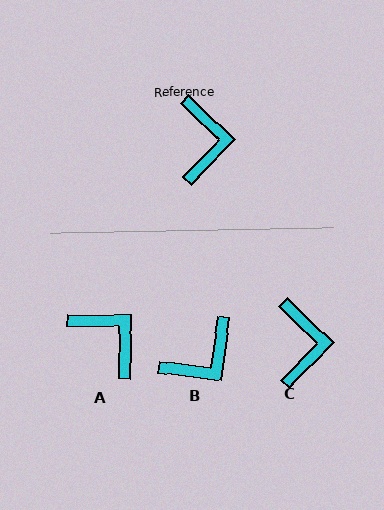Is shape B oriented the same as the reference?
No, it is off by about 54 degrees.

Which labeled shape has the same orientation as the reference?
C.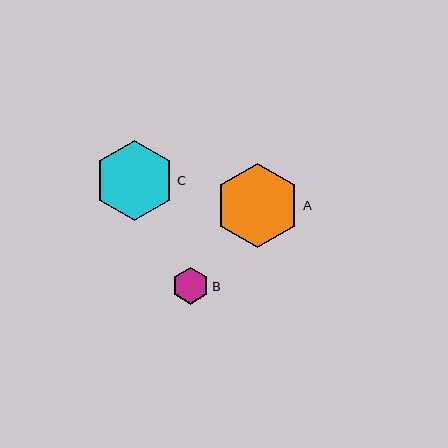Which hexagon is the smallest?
Hexagon B is the smallest with a size of approximately 37 pixels.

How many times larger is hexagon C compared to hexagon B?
Hexagon C is approximately 2.2 times the size of hexagon B.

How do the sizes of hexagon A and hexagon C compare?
Hexagon A and hexagon C are approximately the same size.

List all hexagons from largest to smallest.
From largest to smallest: A, C, B.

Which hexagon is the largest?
Hexagon A is the largest with a size of approximately 84 pixels.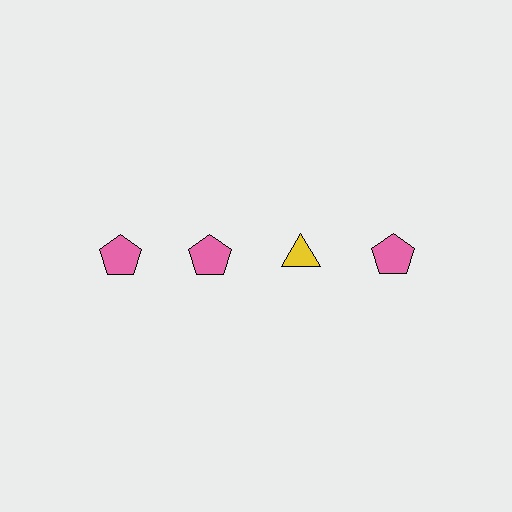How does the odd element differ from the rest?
It differs in both color (yellow instead of pink) and shape (triangle instead of pentagon).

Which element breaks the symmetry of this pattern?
The yellow triangle in the top row, center column breaks the symmetry. All other shapes are pink pentagons.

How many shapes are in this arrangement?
There are 4 shapes arranged in a grid pattern.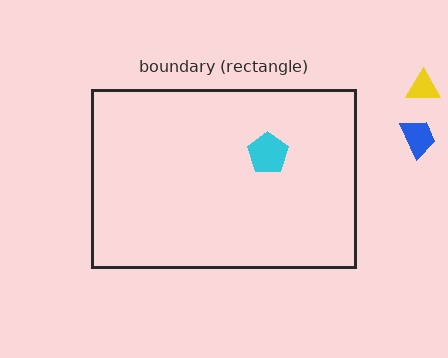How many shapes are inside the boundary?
1 inside, 2 outside.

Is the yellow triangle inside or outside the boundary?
Outside.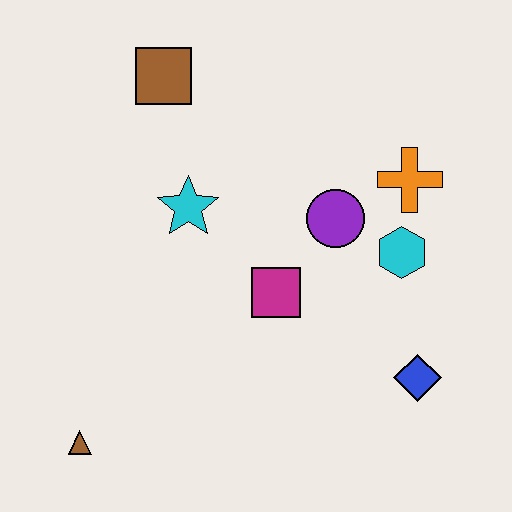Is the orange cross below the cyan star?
No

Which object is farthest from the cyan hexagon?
The brown triangle is farthest from the cyan hexagon.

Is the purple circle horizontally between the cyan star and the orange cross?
Yes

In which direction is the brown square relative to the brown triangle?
The brown square is above the brown triangle.